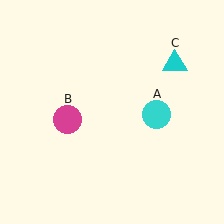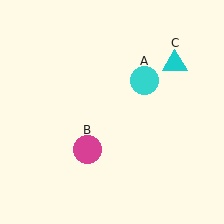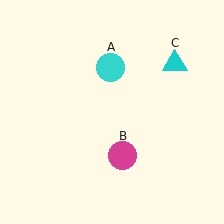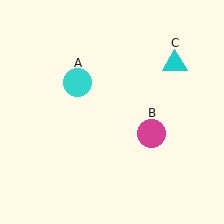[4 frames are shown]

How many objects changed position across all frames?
2 objects changed position: cyan circle (object A), magenta circle (object B).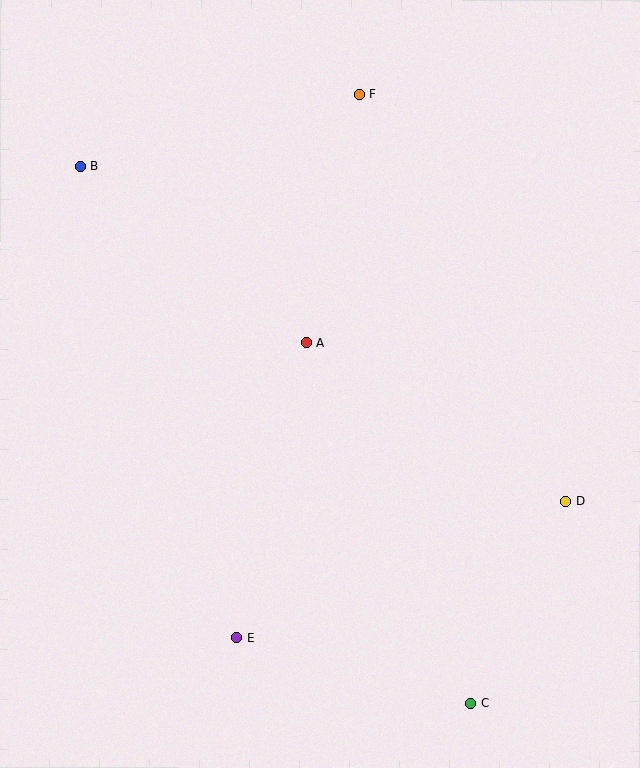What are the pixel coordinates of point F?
Point F is at (359, 94).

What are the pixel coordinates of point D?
Point D is at (565, 501).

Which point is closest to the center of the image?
Point A at (306, 342) is closest to the center.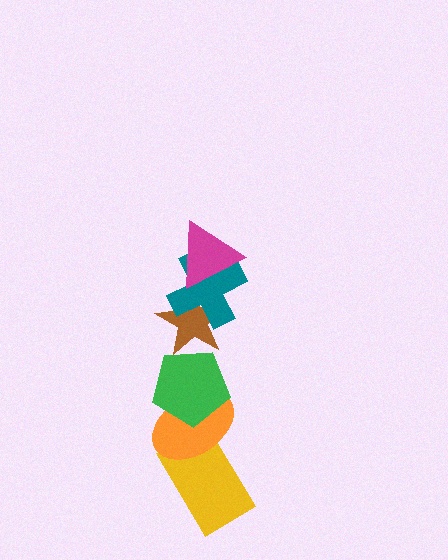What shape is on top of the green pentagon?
The brown star is on top of the green pentagon.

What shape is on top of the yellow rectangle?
The orange ellipse is on top of the yellow rectangle.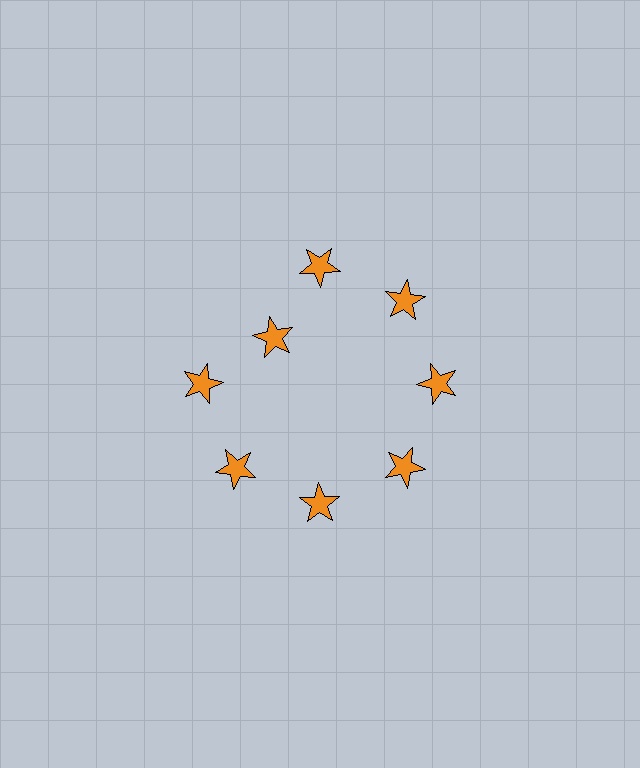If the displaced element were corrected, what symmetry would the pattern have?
It would have 8-fold rotational symmetry — the pattern would map onto itself every 45 degrees.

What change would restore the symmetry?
The symmetry would be restored by moving it outward, back onto the ring so that all 8 stars sit at equal angles and equal distance from the center.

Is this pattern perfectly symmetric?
No. The 8 orange stars are arranged in a ring, but one element near the 10 o'clock position is pulled inward toward the center, breaking the 8-fold rotational symmetry.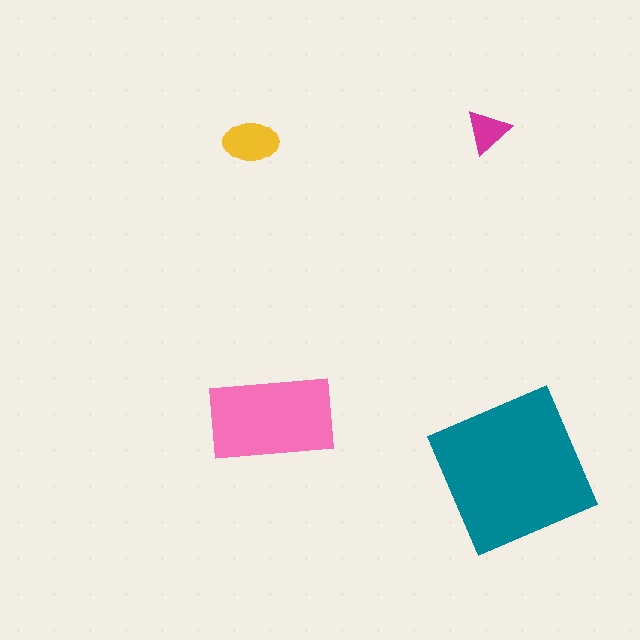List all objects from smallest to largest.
The magenta triangle, the yellow ellipse, the pink rectangle, the teal square.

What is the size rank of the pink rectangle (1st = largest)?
2nd.